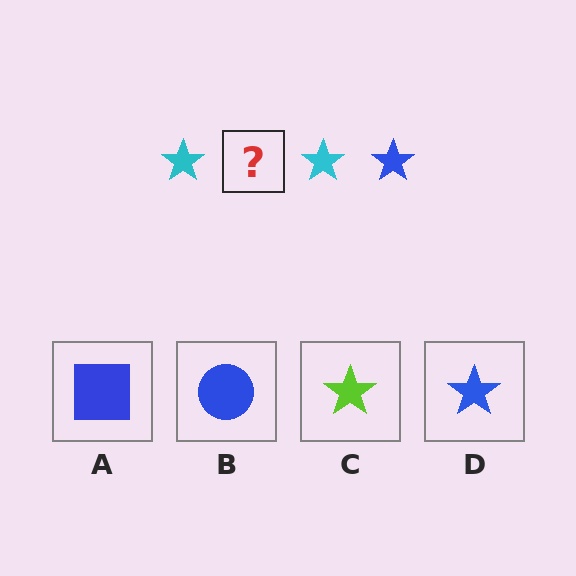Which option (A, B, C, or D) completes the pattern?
D.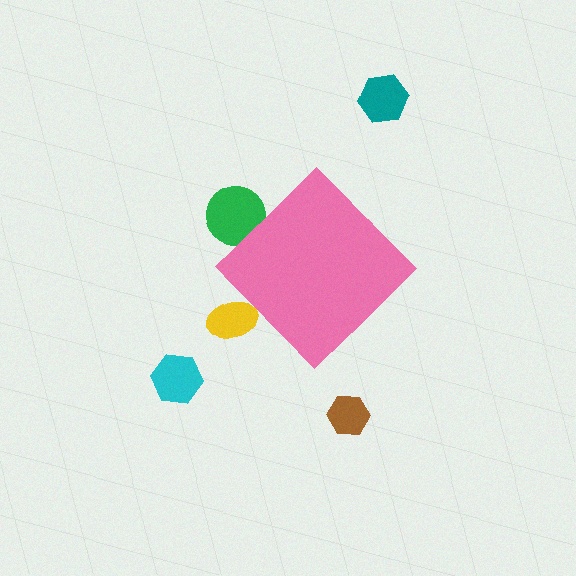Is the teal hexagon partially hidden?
No, the teal hexagon is fully visible.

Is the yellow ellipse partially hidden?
Yes, the yellow ellipse is partially hidden behind the pink diamond.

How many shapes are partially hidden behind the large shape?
2 shapes are partially hidden.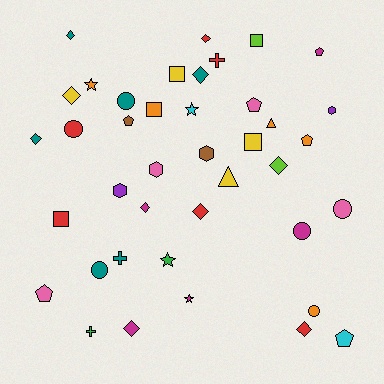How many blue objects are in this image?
There are no blue objects.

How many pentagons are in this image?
There are 6 pentagons.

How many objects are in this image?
There are 40 objects.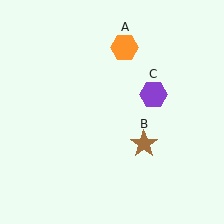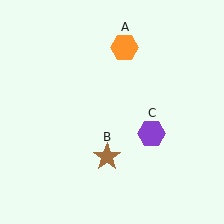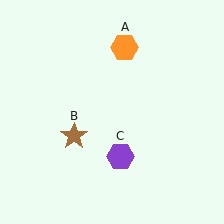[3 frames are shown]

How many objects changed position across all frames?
2 objects changed position: brown star (object B), purple hexagon (object C).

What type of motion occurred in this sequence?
The brown star (object B), purple hexagon (object C) rotated clockwise around the center of the scene.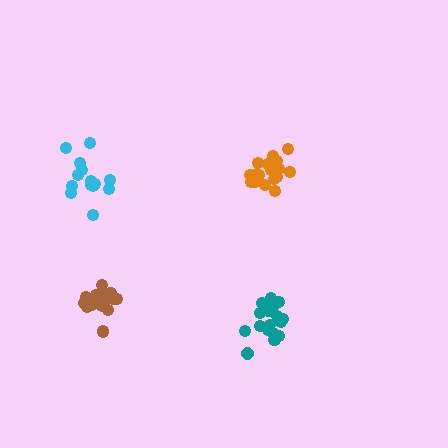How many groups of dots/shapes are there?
There are 4 groups.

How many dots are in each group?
Group 1: 20 dots, Group 2: 17 dots, Group 3: 14 dots, Group 4: 19 dots (70 total).